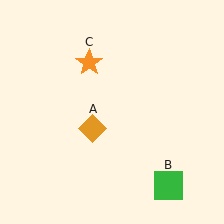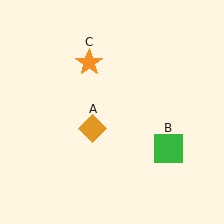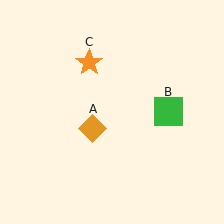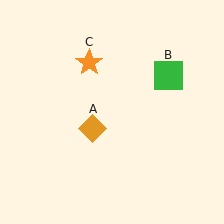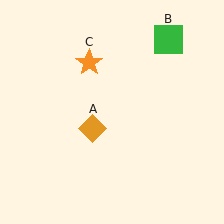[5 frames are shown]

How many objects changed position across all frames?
1 object changed position: green square (object B).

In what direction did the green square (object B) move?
The green square (object B) moved up.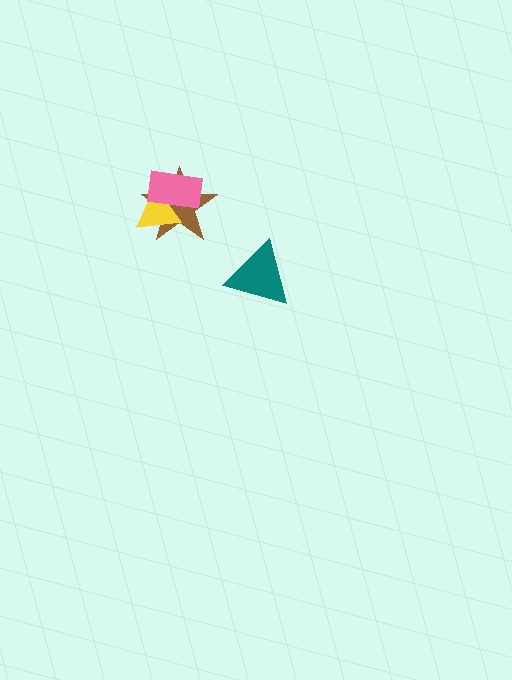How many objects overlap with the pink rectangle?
2 objects overlap with the pink rectangle.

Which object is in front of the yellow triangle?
The pink rectangle is in front of the yellow triangle.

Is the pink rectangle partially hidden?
No, no other shape covers it.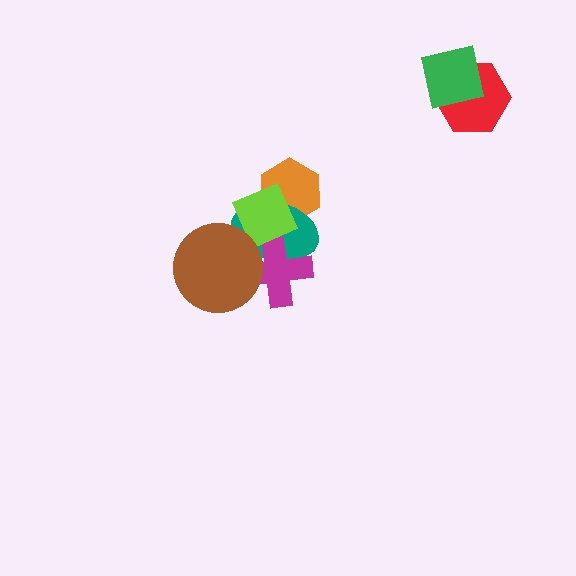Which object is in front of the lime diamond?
The brown circle is in front of the lime diamond.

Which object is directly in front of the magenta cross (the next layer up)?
The lime diamond is directly in front of the magenta cross.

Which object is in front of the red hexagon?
The green square is in front of the red hexagon.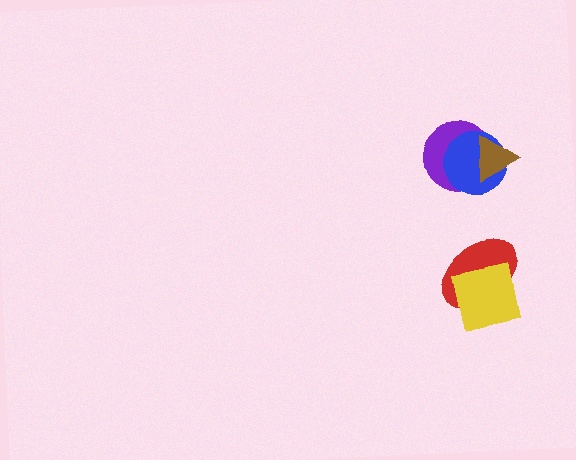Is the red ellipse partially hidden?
Yes, it is partially covered by another shape.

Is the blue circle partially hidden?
Yes, it is partially covered by another shape.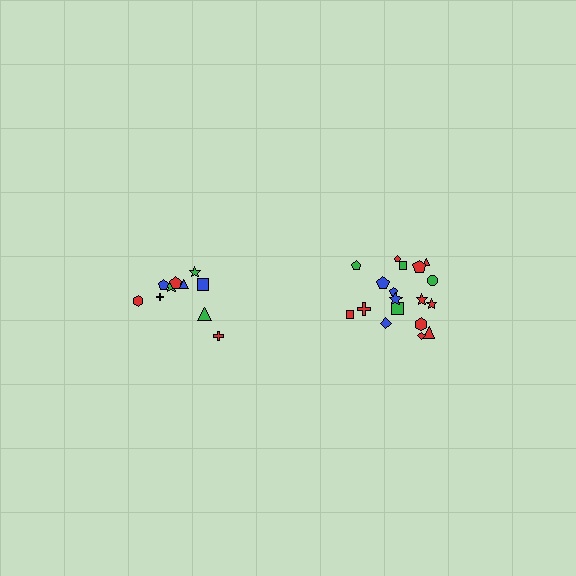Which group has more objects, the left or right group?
The right group.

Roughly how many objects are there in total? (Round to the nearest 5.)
Roughly 30 objects in total.